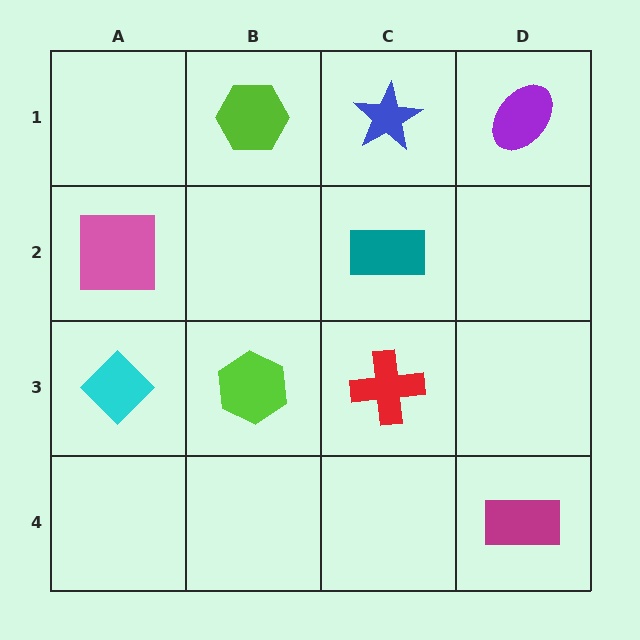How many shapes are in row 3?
3 shapes.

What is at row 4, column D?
A magenta rectangle.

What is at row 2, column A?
A pink square.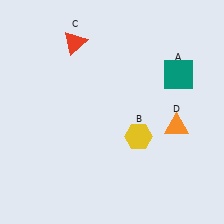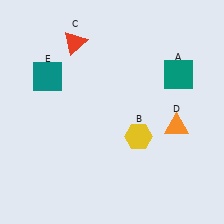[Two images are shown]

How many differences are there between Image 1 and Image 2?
There is 1 difference between the two images.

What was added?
A teal square (E) was added in Image 2.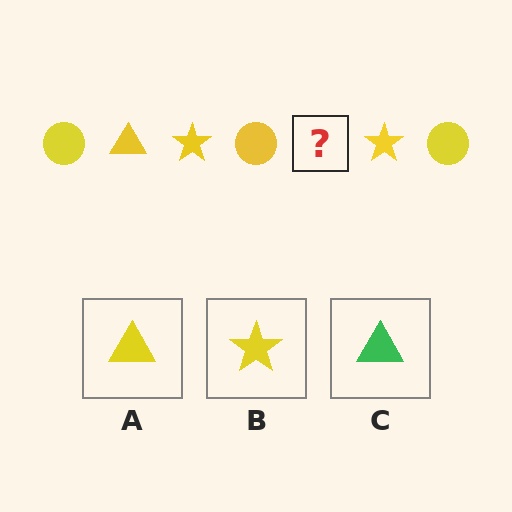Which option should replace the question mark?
Option A.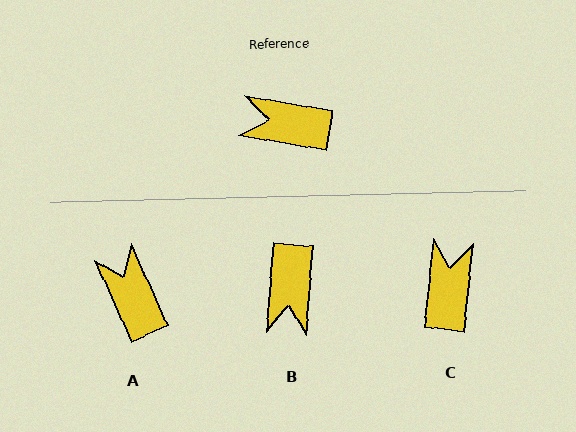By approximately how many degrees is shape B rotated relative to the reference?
Approximately 96 degrees counter-clockwise.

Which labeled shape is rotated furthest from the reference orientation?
B, about 96 degrees away.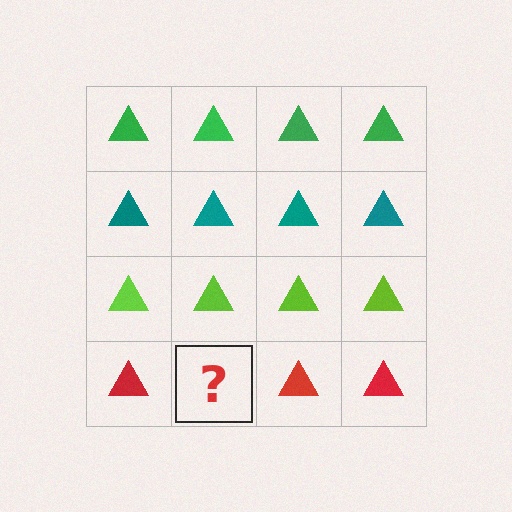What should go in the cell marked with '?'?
The missing cell should contain a red triangle.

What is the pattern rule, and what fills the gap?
The rule is that each row has a consistent color. The gap should be filled with a red triangle.